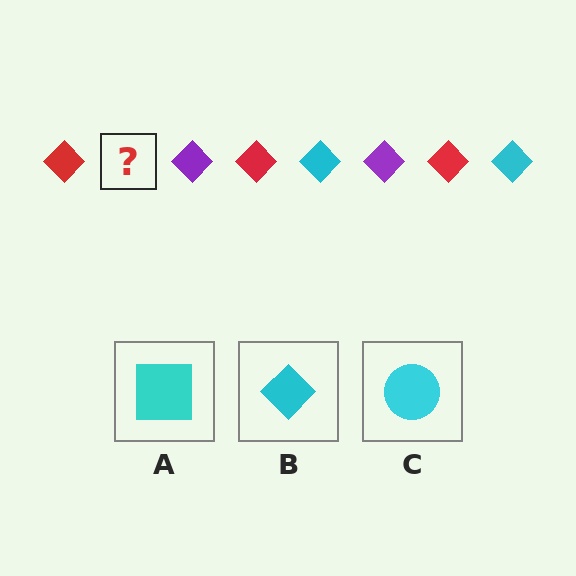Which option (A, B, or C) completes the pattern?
B.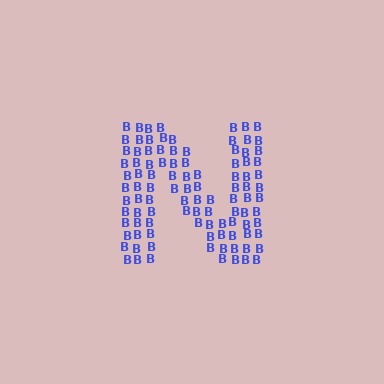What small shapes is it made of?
It is made of small letter B's.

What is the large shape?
The large shape is the letter N.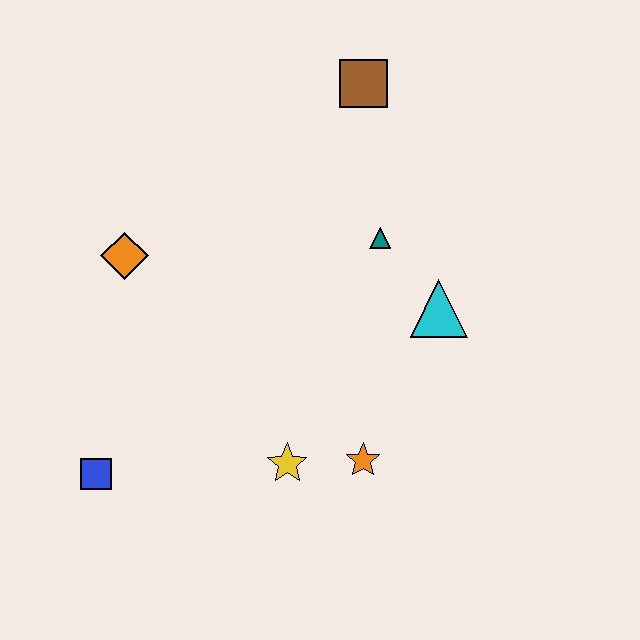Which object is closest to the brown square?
The teal triangle is closest to the brown square.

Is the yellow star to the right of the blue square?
Yes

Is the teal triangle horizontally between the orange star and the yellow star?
No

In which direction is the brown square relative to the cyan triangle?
The brown square is above the cyan triangle.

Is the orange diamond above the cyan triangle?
Yes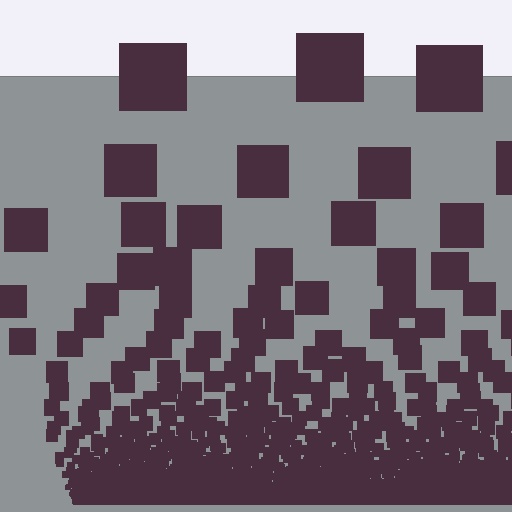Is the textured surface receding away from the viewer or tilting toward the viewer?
The surface appears to tilt toward the viewer. Texture elements get larger and sparser toward the top.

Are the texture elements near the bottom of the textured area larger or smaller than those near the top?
Smaller. The gradient is inverted — elements near the bottom are smaller and denser.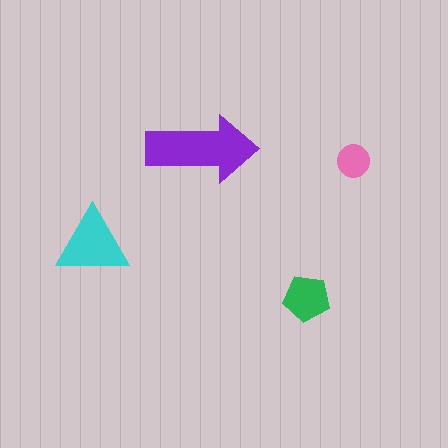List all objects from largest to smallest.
The purple arrow, the cyan triangle, the green pentagon, the pink circle.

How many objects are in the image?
There are 4 objects in the image.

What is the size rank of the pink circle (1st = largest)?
4th.